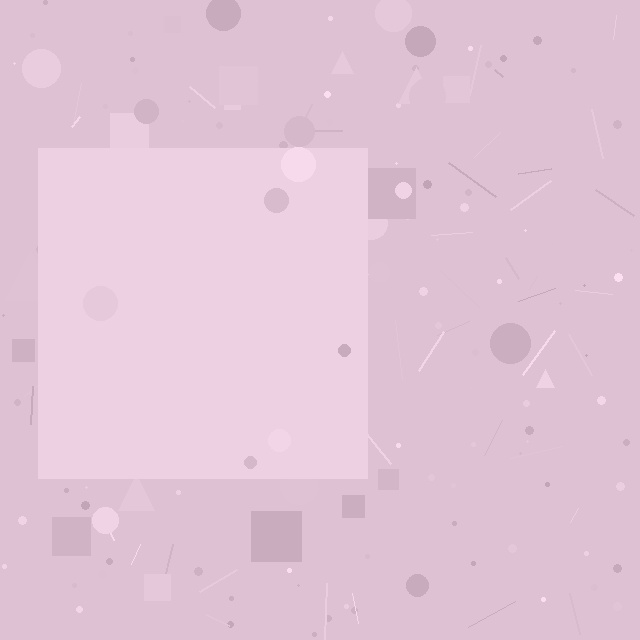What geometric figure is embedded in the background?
A square is embedded in the background.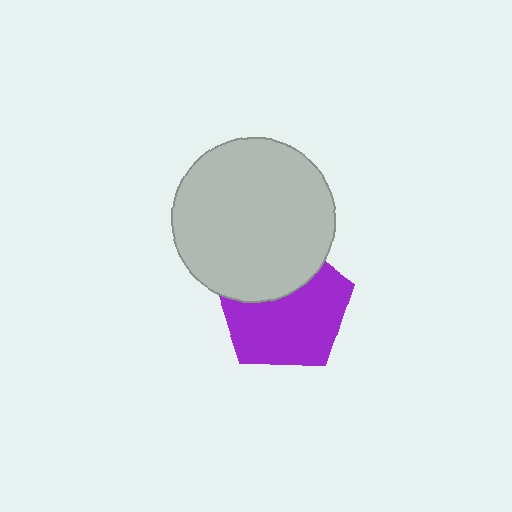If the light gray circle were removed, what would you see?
You would see the complete purple pentagon.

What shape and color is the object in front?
The object in front is a light gray circle.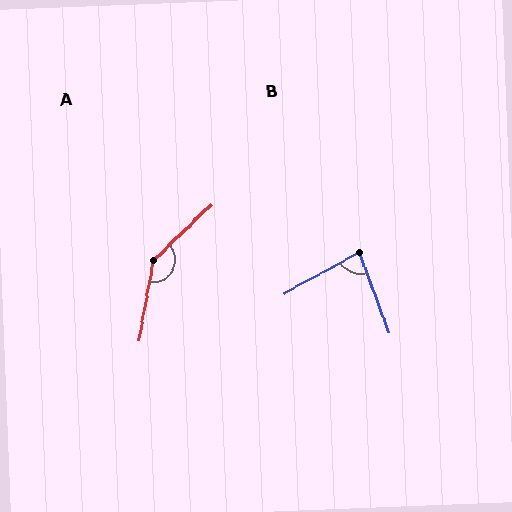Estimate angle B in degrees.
Approximately 81 degrees.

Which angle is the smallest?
B, at approximately 81 degrees.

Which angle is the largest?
A, at approximately 144 degrees.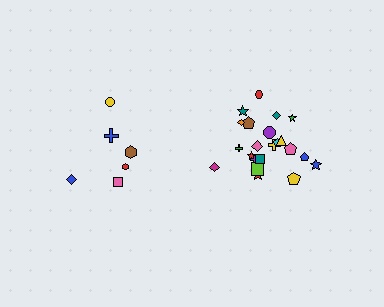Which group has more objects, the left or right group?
The right group.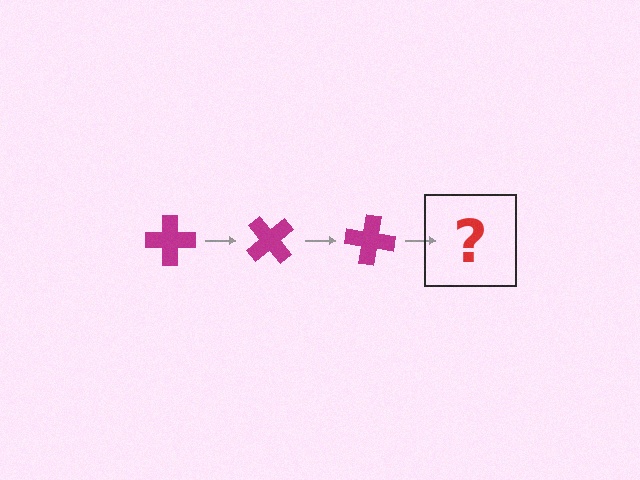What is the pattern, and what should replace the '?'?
The pattern is that the cross rotates 50 degrees each step. The '?' should be a magenta cross rotated 150 degrees.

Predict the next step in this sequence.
The next step is a magenta cross rotated 150 degrees.